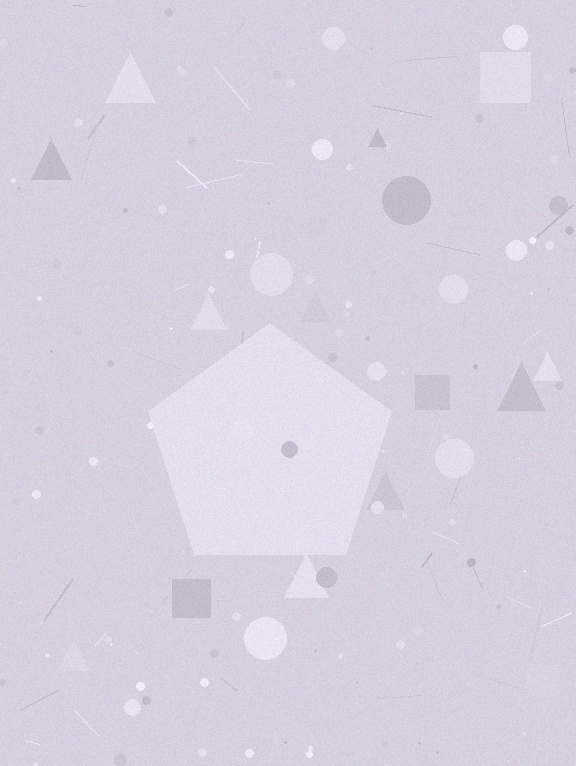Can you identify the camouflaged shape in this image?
The camouflaged shape is a pentagon.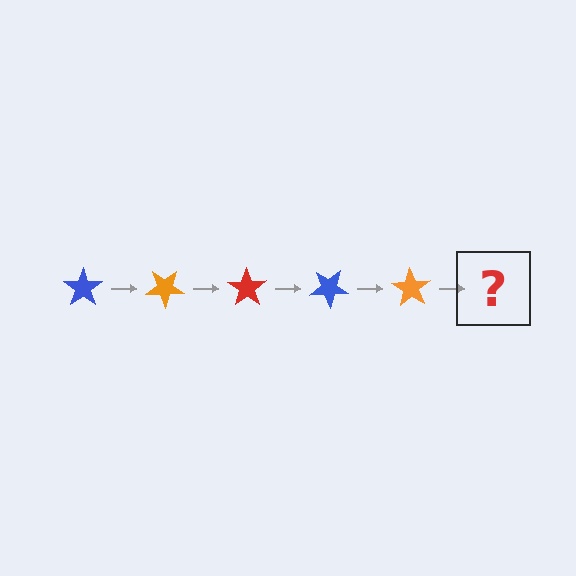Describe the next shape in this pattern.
It should be a red star, rotated 175 degrees from the start.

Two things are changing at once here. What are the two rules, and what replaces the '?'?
The two rules are that it rotates 35 degrees each step and the color cycles through blue, orange, and red. The '?' should be a red star, rotated 175 degrees from the start.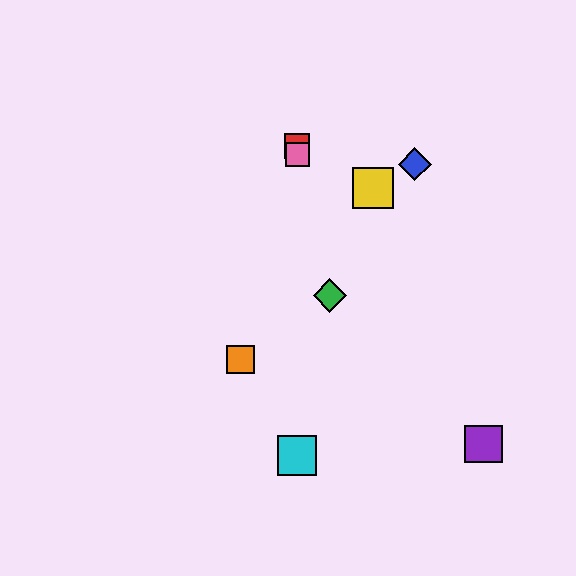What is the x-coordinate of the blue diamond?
The blue diamond is at x≈415.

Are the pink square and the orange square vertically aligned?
No, the pink square is at x≈297 and the orange square is at x≈241.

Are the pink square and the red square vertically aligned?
Yes, both are at x≈297.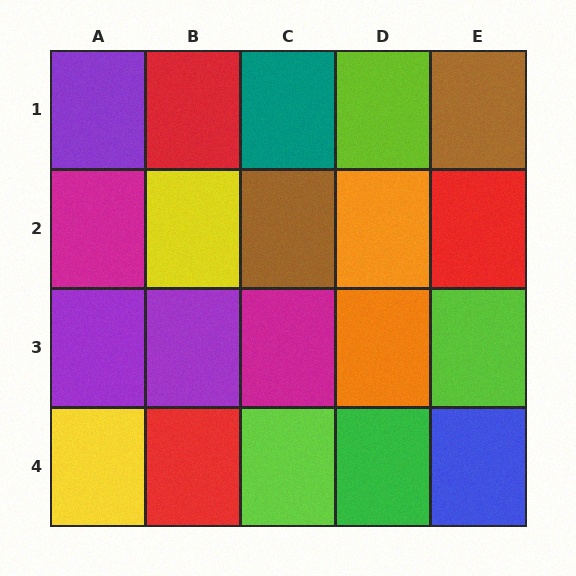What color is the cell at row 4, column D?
Green.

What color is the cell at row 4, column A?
Yellow.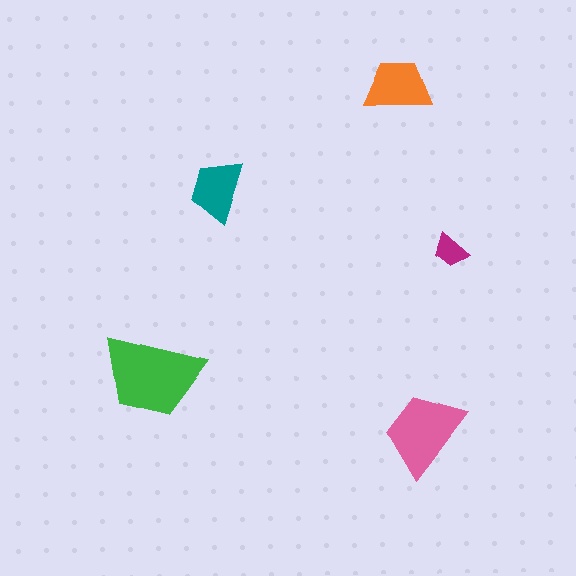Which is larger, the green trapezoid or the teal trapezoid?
The green one.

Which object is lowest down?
The pink trapezoid is bottommost.